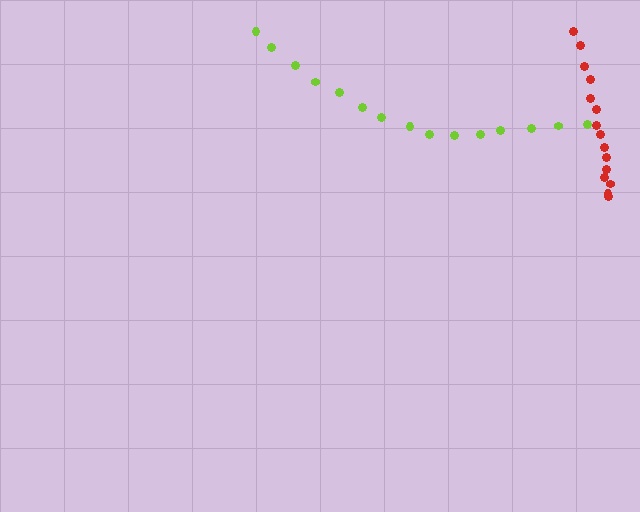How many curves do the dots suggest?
There are 2 distinct paths.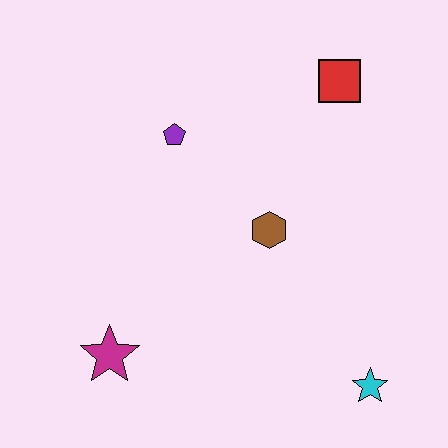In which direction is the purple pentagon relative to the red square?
The purple pentagon is to the left of the red square.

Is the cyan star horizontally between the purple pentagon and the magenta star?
No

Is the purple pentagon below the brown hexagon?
No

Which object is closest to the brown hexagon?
The purple pentagon is closest to the brown hexagon.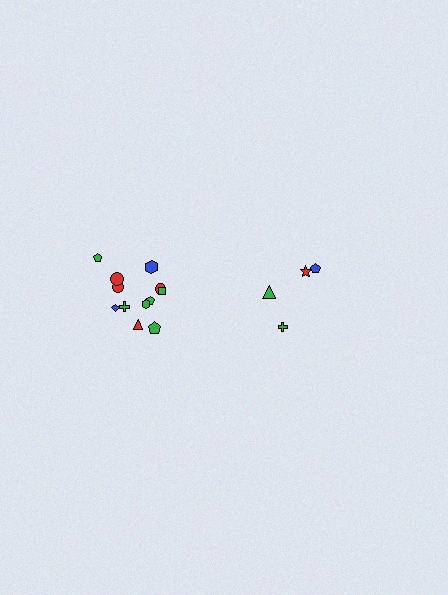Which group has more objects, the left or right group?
The left group.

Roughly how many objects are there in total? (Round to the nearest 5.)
Roughly 15 objects in total.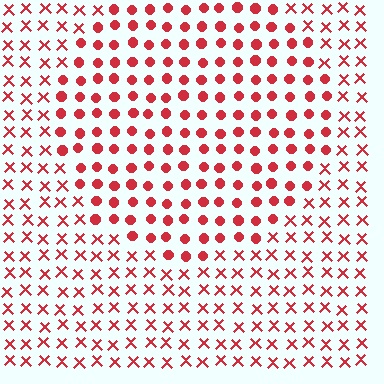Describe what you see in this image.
The image is filled with small red elements arranged in a uniform grid. A circle-shaped region contains circles, while the surrounding area contains X marks. The boundary is defined purely by the change in element shape.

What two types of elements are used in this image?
The image uses circles inside the circle region and X marks outside it.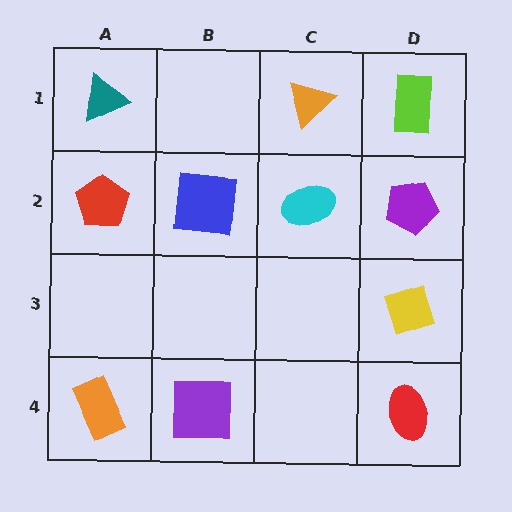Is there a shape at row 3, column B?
No, that cell is empty.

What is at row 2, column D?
A purple pentagon.